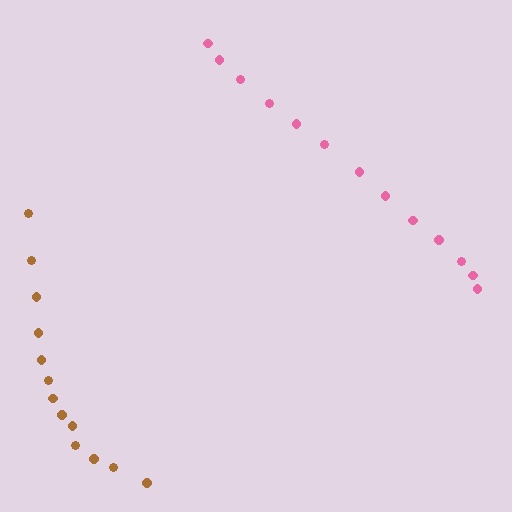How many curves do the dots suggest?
There are 2 distinct paths.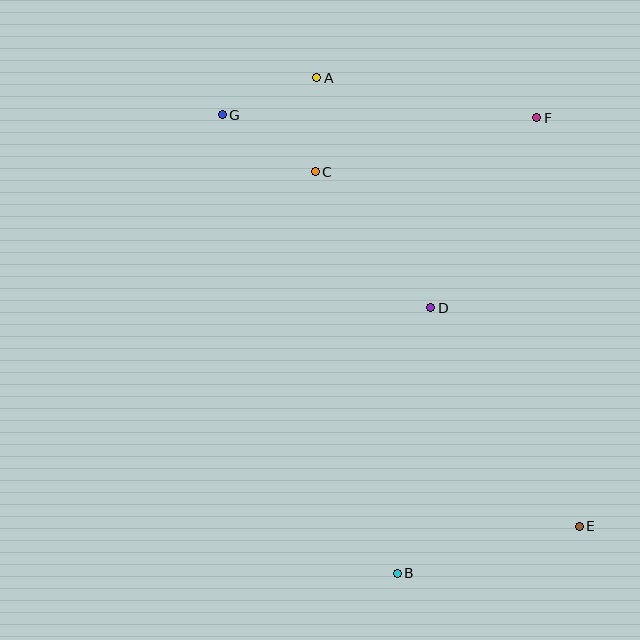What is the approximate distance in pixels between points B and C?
The distance between B and C is approximately 410 pixels.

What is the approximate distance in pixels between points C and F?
The distance between C and F is approximately 228 pixels.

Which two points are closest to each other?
Points A and C are closest to each other.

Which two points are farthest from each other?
Points E and G are farthest from each other.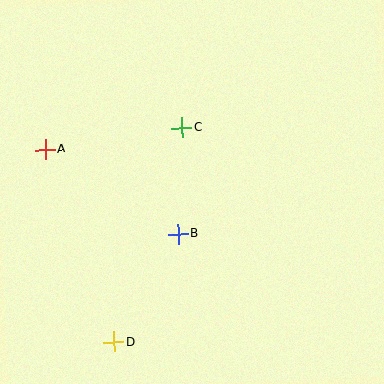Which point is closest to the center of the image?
Point B at (178, 234) is closest to the center.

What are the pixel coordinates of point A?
Point A is at (45, 149).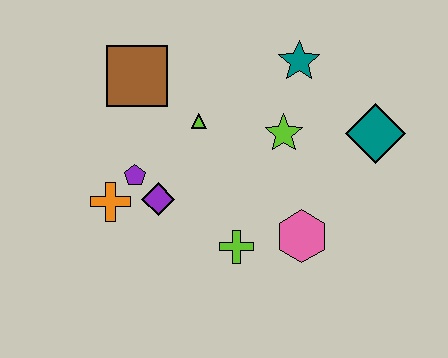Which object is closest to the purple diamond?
The purple pentagon is closest to the purple diamond.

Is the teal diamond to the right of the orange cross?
Yes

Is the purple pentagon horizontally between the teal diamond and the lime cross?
No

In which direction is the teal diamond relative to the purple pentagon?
The teal diamond is to the right of the purple pentagon.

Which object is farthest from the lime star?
The orange cross is farthest from the lime star.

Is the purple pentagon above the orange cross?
Yes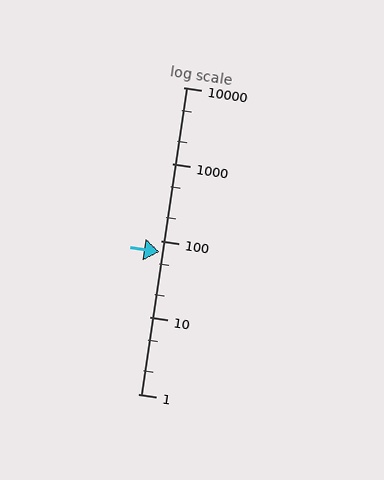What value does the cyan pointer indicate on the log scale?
The pointer indicates approximately 71.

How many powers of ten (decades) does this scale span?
The scale spans 4 decades, from 1 to 10000.